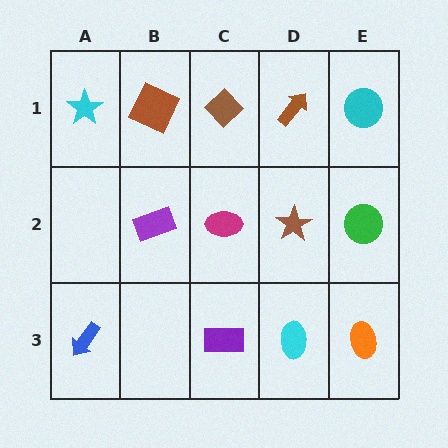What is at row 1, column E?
A cyan circle.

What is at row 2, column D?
A brown star.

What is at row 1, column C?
A brown diamond.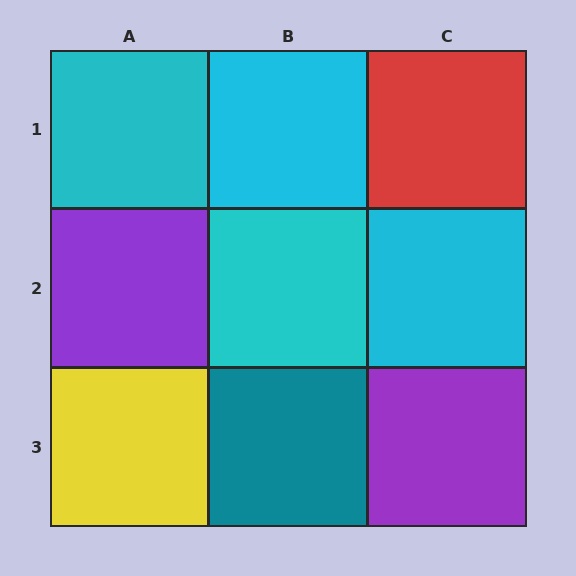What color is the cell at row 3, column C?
Purple.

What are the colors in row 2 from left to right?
Purple, cyan, cyan.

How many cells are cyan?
4 cells are cyan.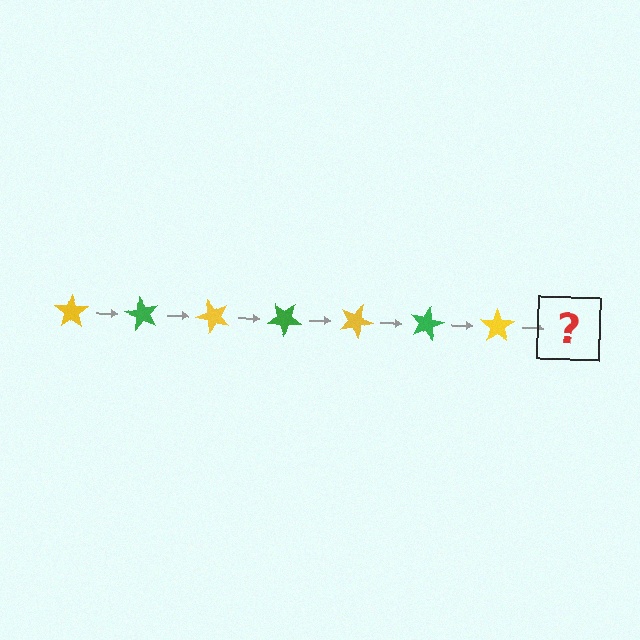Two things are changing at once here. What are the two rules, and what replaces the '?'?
The two rules are that it rotates 60 degrees each step and the color cycles through yellow and green. The '?' should be a green star, rotated 420 degrees from the start.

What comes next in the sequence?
The next element should be a green star, rotated 420 degrees from the start.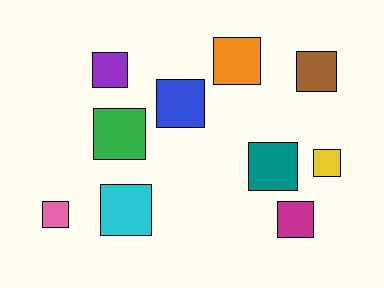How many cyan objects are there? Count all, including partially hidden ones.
There is 1 cyan object.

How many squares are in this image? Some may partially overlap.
There are 10 squares.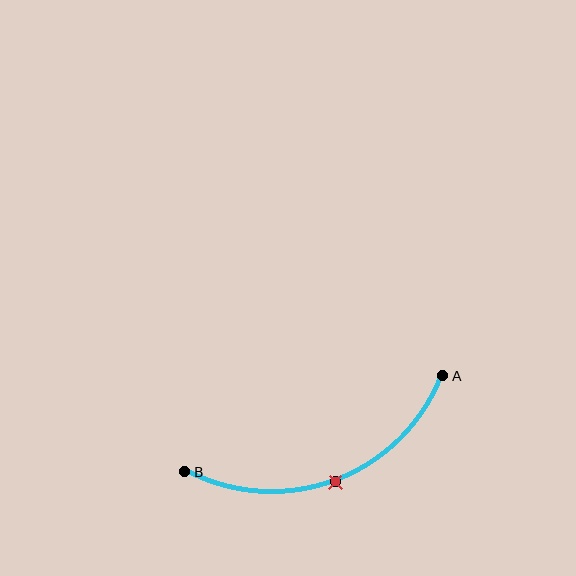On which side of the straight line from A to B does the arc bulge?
The arc bulges below the straight line connecting A and B.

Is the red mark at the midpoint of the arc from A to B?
Yes. The red mark lies on the arc at equal arc-length from both A and B — it is the arc midpoint.